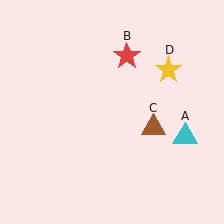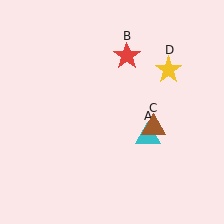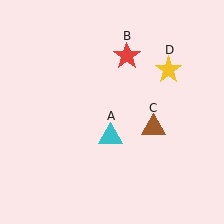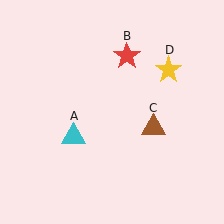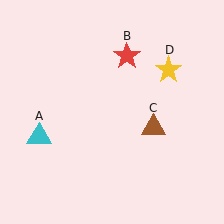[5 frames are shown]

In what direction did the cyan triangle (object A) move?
The cyan triangle (object A) moved left.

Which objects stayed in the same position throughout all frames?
Red star (object B) and brown triangle (object C) and yellow star (object D) remained stationary.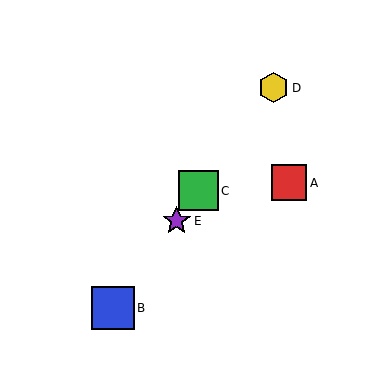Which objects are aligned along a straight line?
Objects B, C, D, E are aligned along a straight line.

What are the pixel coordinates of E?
Object E is at (177, 221).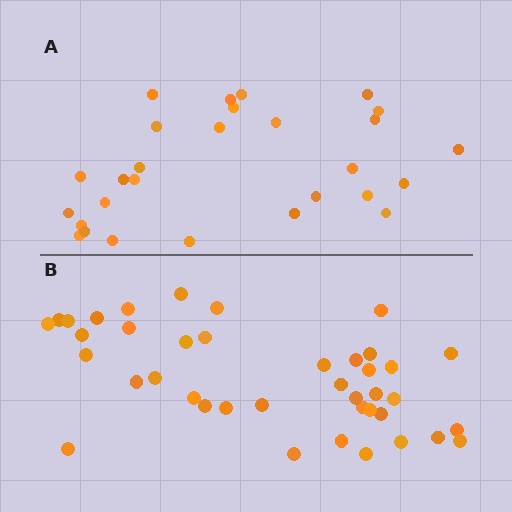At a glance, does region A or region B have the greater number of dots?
Region B (the bottom region) has more dots.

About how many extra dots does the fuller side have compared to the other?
Region B has roughly 12 or so more dots than region A.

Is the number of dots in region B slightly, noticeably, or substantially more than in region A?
Region B has noticeably more, but not dramatically so. The ratio is roughly 1.4 to 1.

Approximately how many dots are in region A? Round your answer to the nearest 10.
About 30 dots. (The exact count is 28, which rounds to 30.)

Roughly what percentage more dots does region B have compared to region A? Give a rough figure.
About 45% more.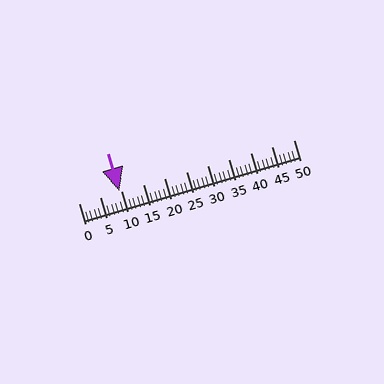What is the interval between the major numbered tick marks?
The major tick marks are spaced 5 units apart.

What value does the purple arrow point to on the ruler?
The purple arrow points to approximately 9.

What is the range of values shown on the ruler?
The ruler shows values from 0 to 50.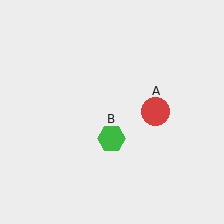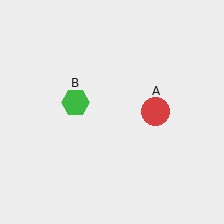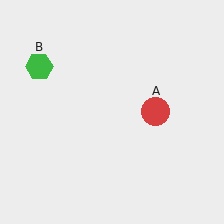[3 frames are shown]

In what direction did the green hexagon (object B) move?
The green hexagon (object B) moved up and to the left.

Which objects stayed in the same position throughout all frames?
Red circle (object A) remained stationary.